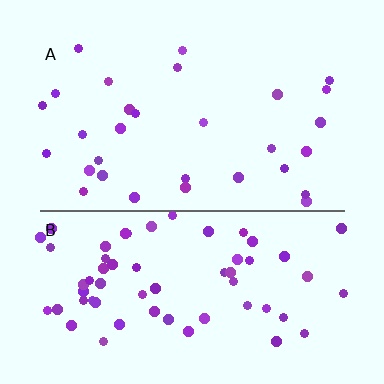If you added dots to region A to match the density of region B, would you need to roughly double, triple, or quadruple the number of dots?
Approximately double.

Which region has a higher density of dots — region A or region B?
B (the bottom).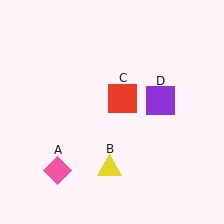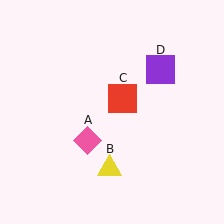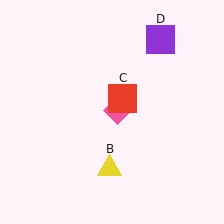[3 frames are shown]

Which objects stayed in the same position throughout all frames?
Yellow triangle (object B) and red square (object C) remained stationary.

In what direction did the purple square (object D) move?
The purple square (object D) moved up.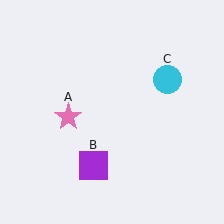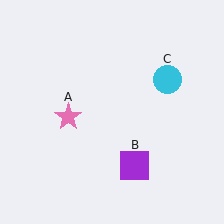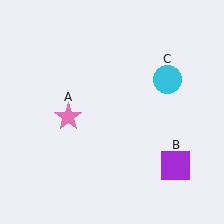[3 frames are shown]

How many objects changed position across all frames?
1 object changed position: purple square (object B).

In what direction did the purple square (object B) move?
The purple square (object B) moved right.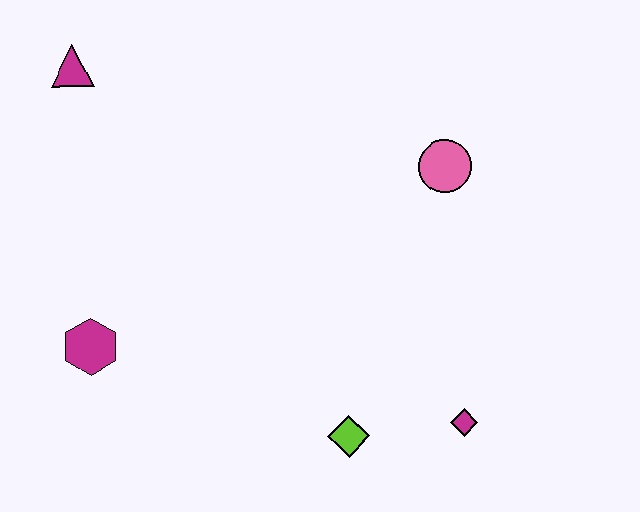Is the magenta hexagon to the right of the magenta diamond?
No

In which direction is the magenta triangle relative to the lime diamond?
The magenta triangle is above the lime diamond.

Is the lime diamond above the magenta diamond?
No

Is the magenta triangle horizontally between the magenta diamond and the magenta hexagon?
No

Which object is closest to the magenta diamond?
The lime diamond is closest to the magenta diamond.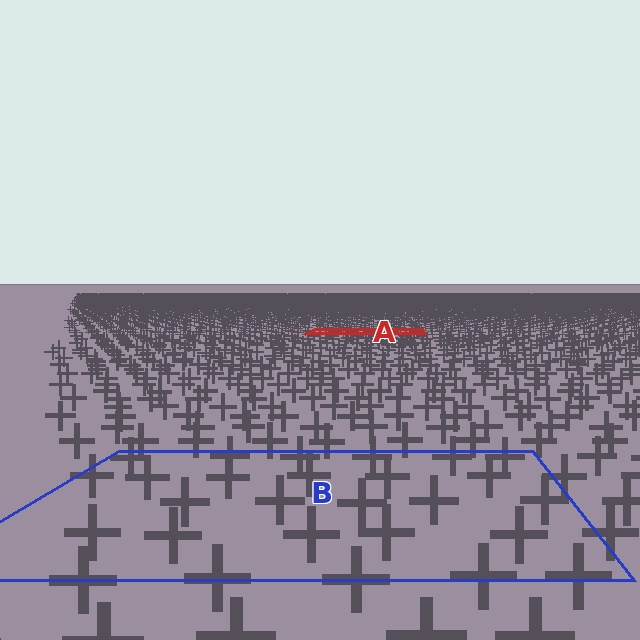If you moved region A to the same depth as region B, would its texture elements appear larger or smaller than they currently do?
They would appear larger. At a closer depth, the same texture elements are projected at a bigger on-screen size.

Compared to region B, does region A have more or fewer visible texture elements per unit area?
Region A has more texture elements per unit area — they are packed more densely because it is farther away.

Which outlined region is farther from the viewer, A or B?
Region A is farther from the viewer — the texture elements inside it appear smaller and more densely packed.